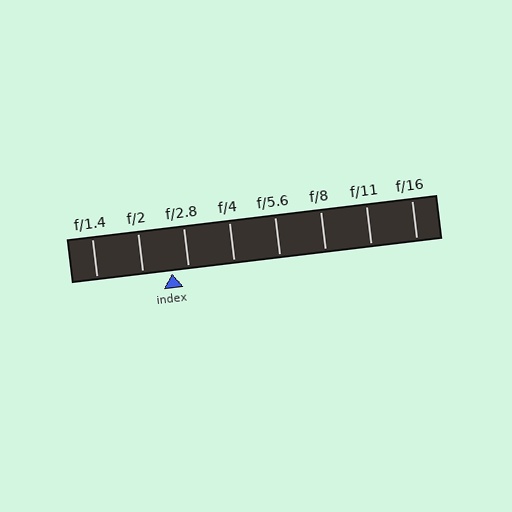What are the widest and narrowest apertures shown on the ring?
The widest aperture shown is f/1.4 and the narrowest is f/16.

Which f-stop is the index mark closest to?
The index mark is closest to f/2.8.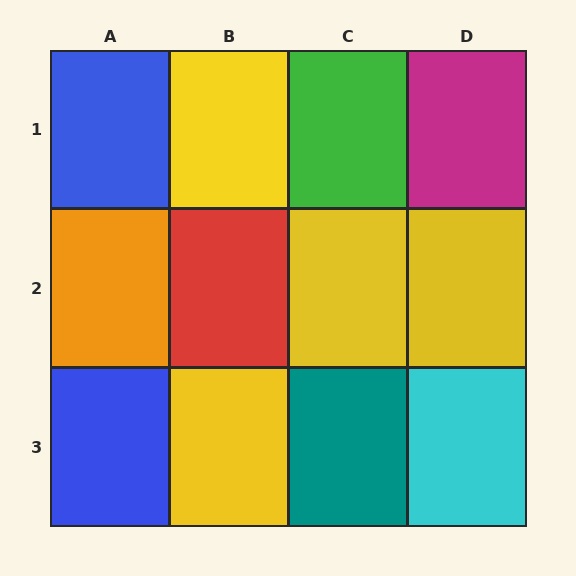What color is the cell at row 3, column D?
Cyan.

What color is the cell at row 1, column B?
Yellow.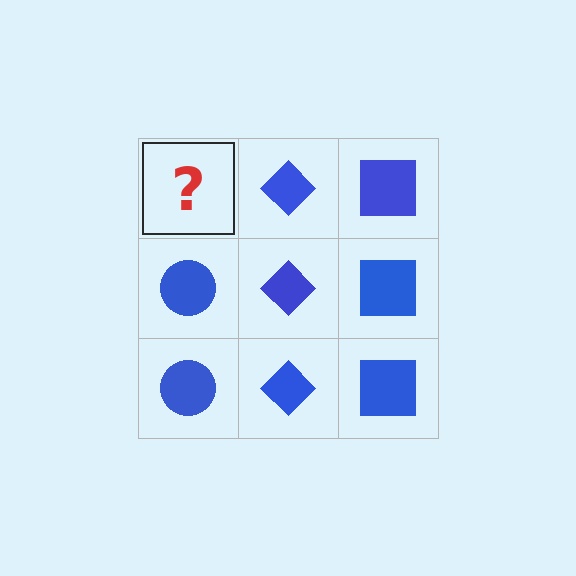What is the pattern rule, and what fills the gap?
The rule is that each column has a consistent shape. The gap should be filled with a blue circle.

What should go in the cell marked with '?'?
The missing cell should contain a blue circle.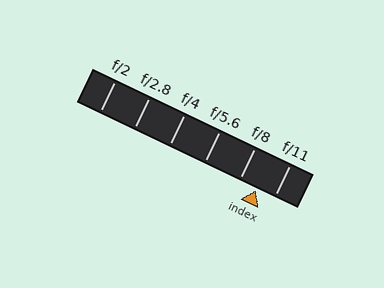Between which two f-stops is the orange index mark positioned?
The index mark is between f/8 and f/11.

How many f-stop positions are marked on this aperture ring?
There are 6 f-stop positions marked.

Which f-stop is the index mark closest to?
The index mark is closest to f/11.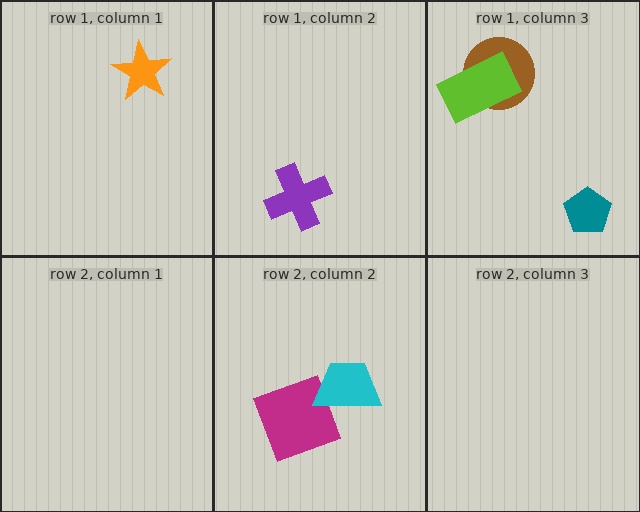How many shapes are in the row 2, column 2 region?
2.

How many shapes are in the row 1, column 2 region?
1.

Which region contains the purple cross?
The row 1, column 2 region.